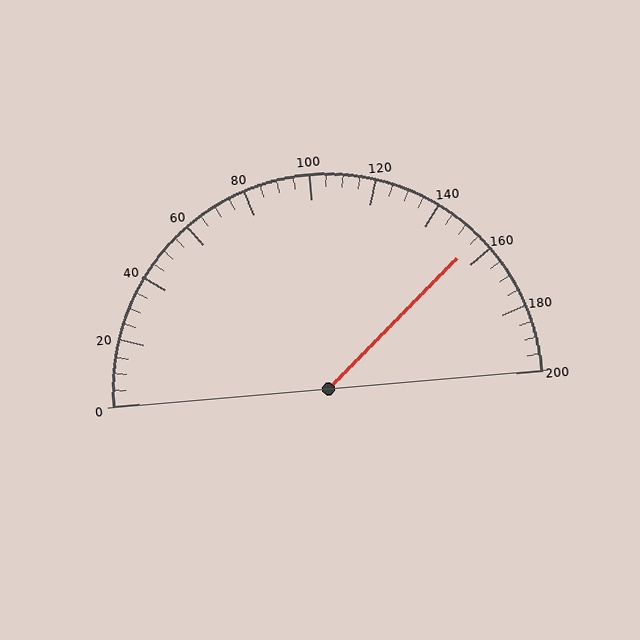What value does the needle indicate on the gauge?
The needle indicates approximately 155.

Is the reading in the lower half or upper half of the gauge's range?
The reading is in the upper half of the range (0 to 200).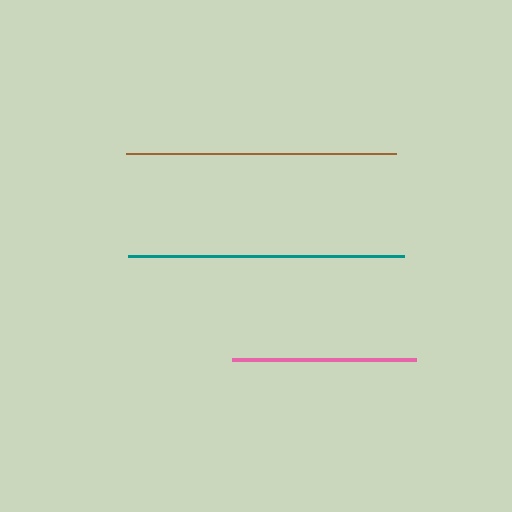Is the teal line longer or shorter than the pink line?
The teal line is longer than the pink line.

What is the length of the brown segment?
The brown segment is approximately 271 pixels long.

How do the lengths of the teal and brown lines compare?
The teal and brown lines are approximately the same length.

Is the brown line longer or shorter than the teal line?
The teal line is longer than the brown line.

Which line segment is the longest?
The teal line is the longest at approximately 277 pixels.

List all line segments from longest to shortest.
From longest to shortest: teal, brown, pink.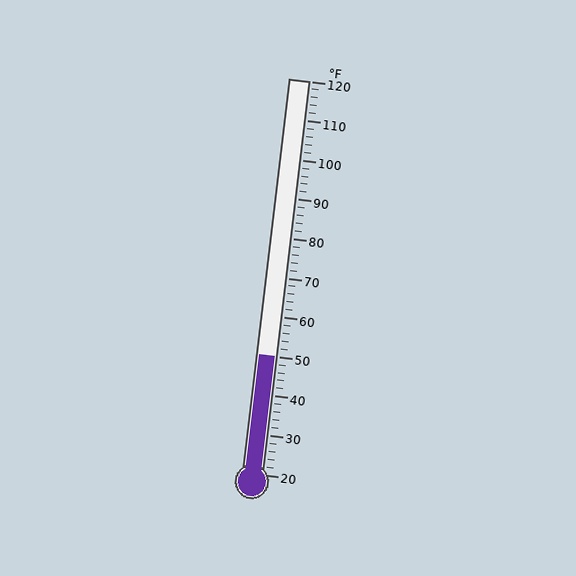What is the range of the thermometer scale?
The thermometer scale ranges from 20°F to 120°F.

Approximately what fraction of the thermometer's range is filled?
The thermometer is filled to approximately 30% of its range.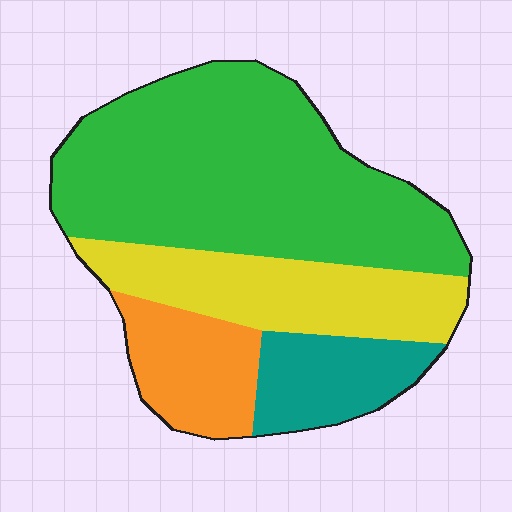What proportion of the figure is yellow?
Yellow covers about 20% of the figure.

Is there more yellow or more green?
Green.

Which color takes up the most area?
Green, at roughly 50%.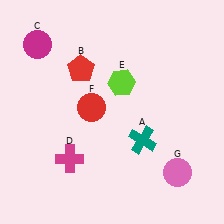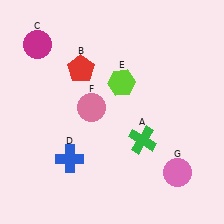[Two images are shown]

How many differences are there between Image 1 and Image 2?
There are 3 differences between the two images.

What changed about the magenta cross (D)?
In Image 1, D is magenta. In Image 2, it changed to blue.